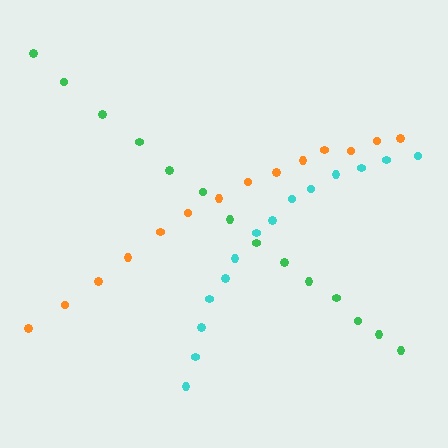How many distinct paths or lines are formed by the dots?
There are 3 distinct paths.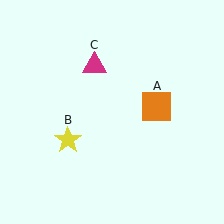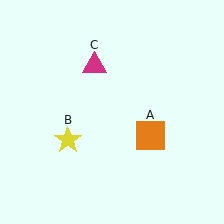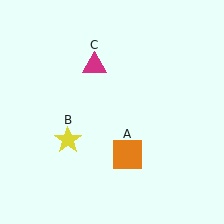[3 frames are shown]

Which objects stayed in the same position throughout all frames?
Yellow star (object B) and magenta triangle (object C) remained stationary.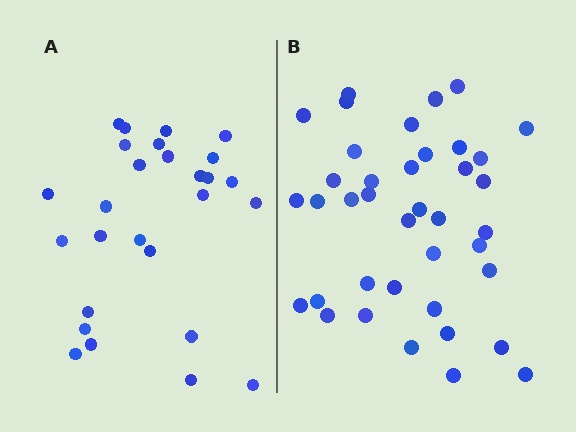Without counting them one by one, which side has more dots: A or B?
Region B (the right region) has more dots.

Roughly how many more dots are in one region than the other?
Region B has roughly 12 or so more dots than region A.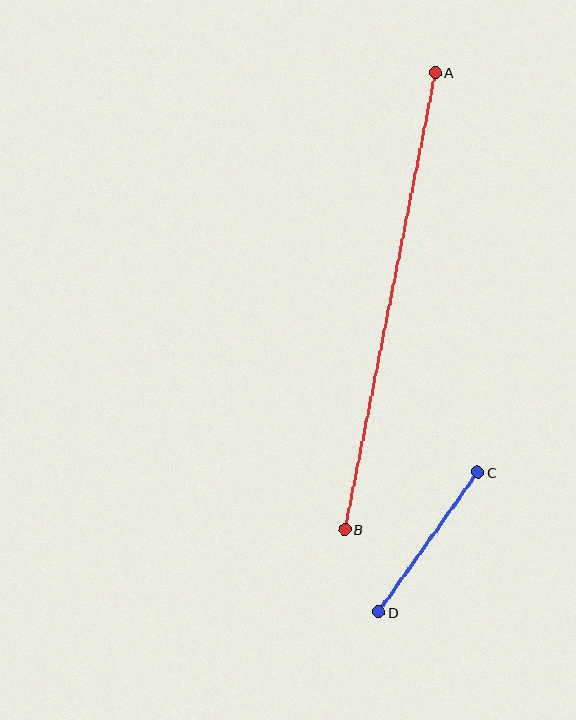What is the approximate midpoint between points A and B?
The midpoint is at approximately (390, 301) pixels.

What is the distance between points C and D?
The distance is approximately 171 pixels.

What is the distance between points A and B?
The distance is approximately 465 pixels.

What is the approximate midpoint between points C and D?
The midpoint is at approximately (428, 542) pixels.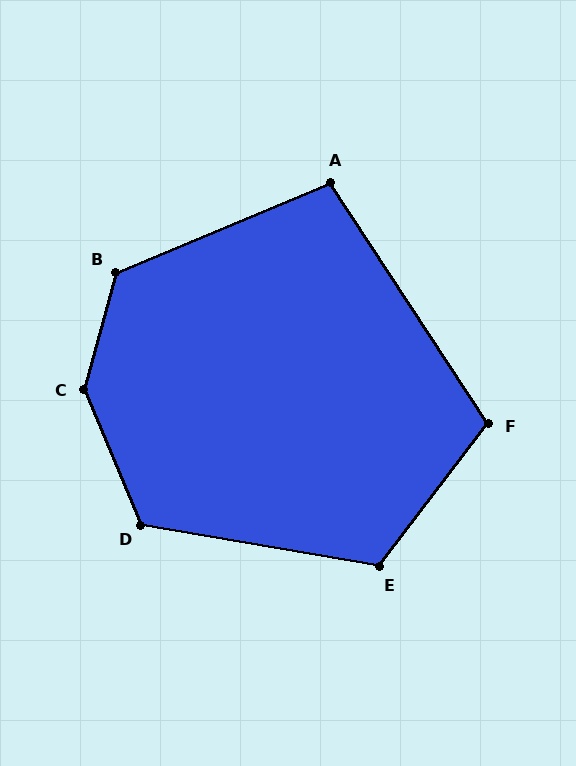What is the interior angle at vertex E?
Approximately 118 degrees (obtuse).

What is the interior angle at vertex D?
Approximately 123 degrees (obtuse).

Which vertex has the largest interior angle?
C, at approximately 142 degrees.